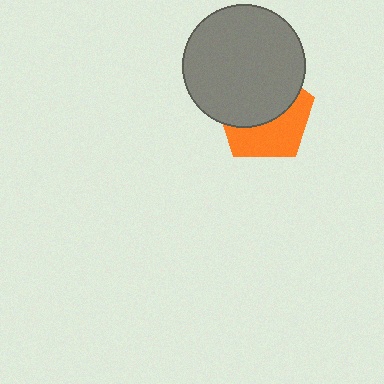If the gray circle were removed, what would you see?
You would see the complete orange pentagon.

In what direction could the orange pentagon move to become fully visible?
The orange pentagon could move down. That would shift it out from behind the gray circle entirely.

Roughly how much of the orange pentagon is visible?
About half of it is visible (roughly 46%).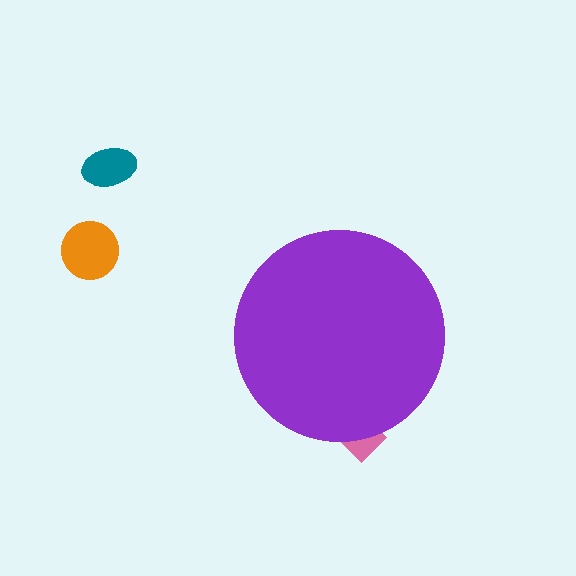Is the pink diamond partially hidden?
Yes, the pink diamond is partially hidden behind the purple circle.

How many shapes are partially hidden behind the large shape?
1 shape is partially hidden.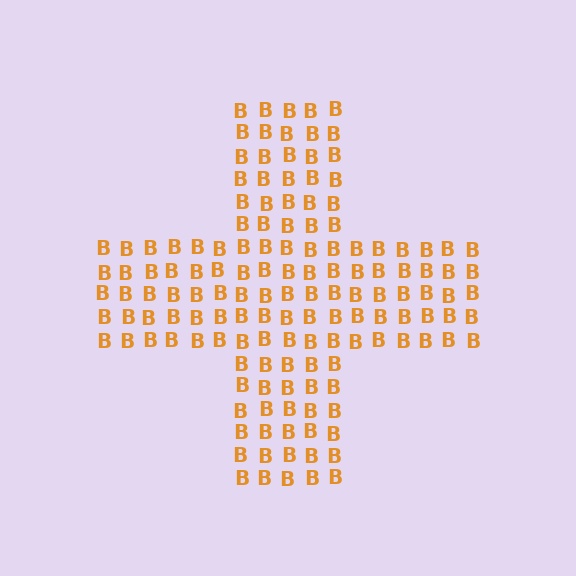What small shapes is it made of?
It is made of small letter B's.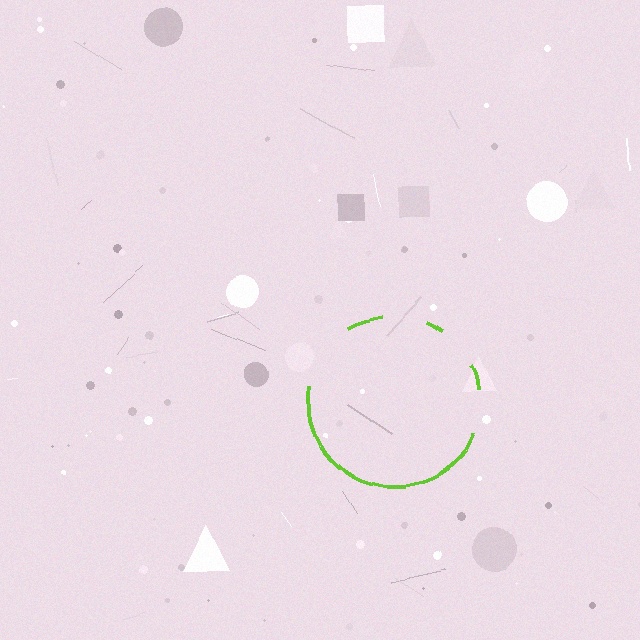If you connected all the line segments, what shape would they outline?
They would outline a circle.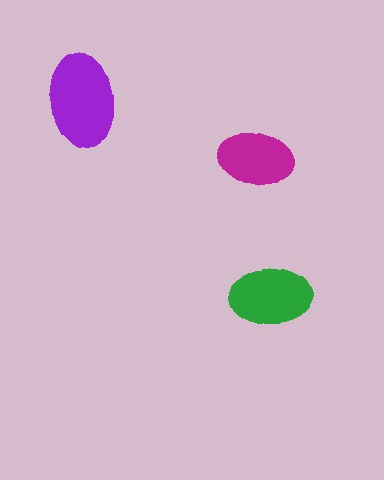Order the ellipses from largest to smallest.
the purple one, the green one, the magenta one.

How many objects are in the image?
There are 3 objects in the image.